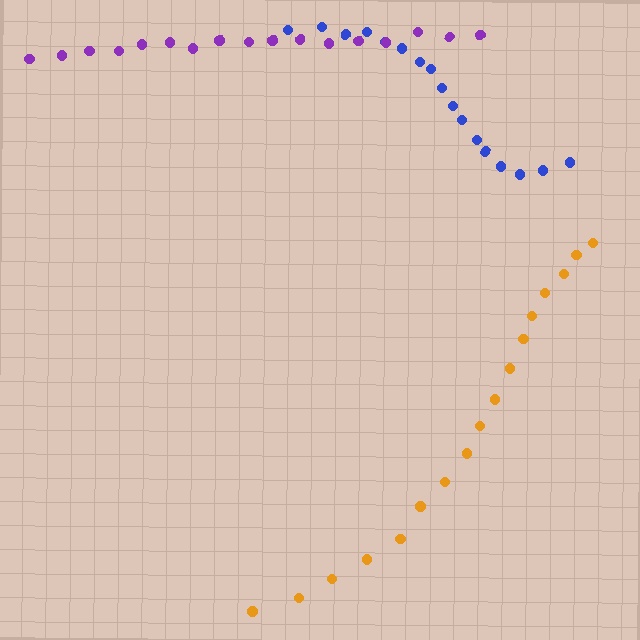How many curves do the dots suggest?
There are 3 distinct paths.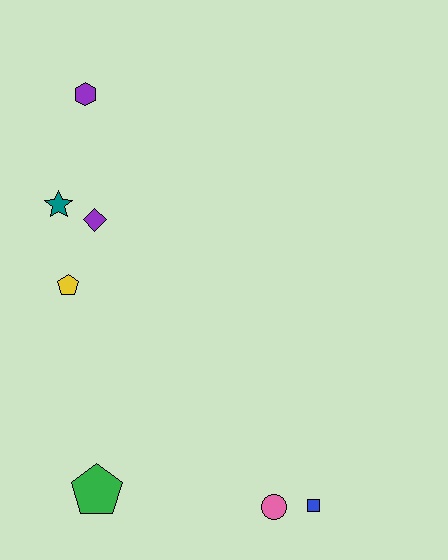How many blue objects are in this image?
There is 1 blue object.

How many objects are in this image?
There are 7 objects.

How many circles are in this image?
There is 1 circle.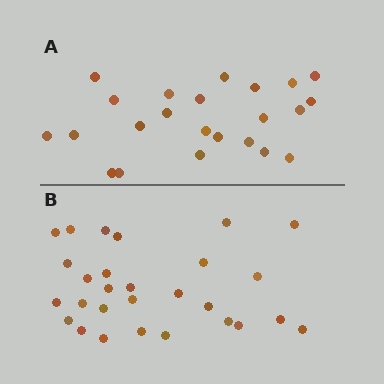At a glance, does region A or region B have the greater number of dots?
Region B (the bottom region) has more dots.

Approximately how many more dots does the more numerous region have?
Region B has about 5 more dots than region A.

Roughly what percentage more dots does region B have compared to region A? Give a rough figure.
About 20% more.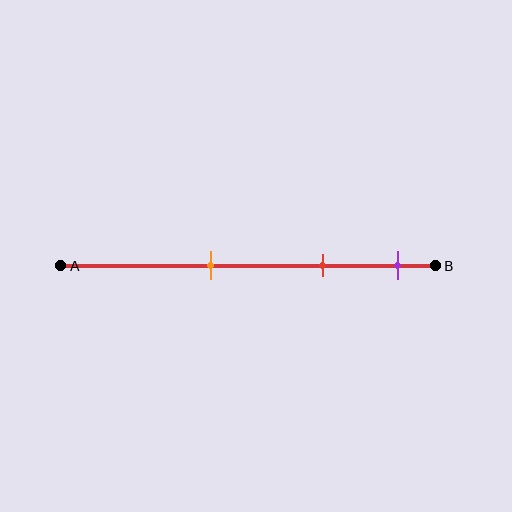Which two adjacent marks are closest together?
The red and purple marks are the closest adjacent pair.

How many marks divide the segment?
There are 3 marks dividing the segment.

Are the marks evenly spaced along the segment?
Yes, the marks are approximately evenly spaced.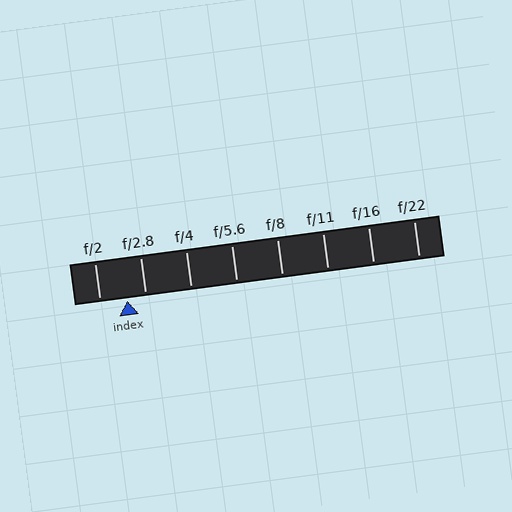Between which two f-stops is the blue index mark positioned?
The index mark is between f/2 and f/2.8.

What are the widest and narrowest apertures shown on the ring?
The widest aperture shown is f/2 and the narrowest is f/22.